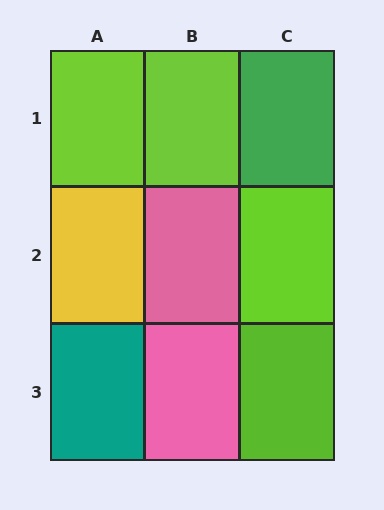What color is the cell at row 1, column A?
Lime.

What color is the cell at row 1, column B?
Lime.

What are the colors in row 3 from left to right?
Teal, pink, lime.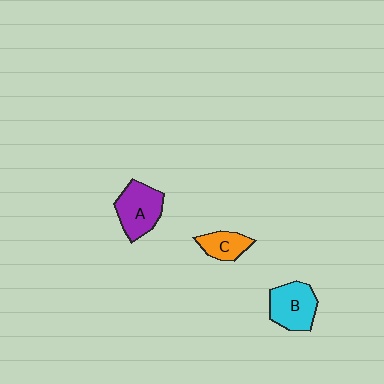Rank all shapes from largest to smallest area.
From largest to smallest: A (purple), B (cyan), C (orange).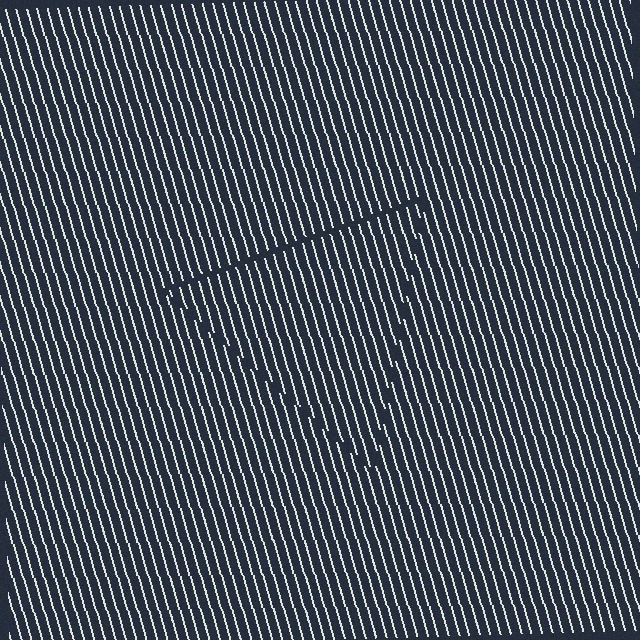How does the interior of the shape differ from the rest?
The interior of the shape contains the same grating, shifted by half a period — the contour is defined by the phase discontinuity where line-ends from the inner and outer gratings abut.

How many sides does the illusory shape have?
3 sides — the line-ends trace a triangle.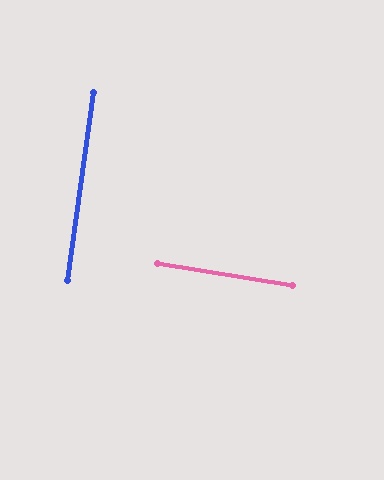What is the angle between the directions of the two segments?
Approximately 89 degrees.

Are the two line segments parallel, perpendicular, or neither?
Perpendicular — they meet at approximately 89°.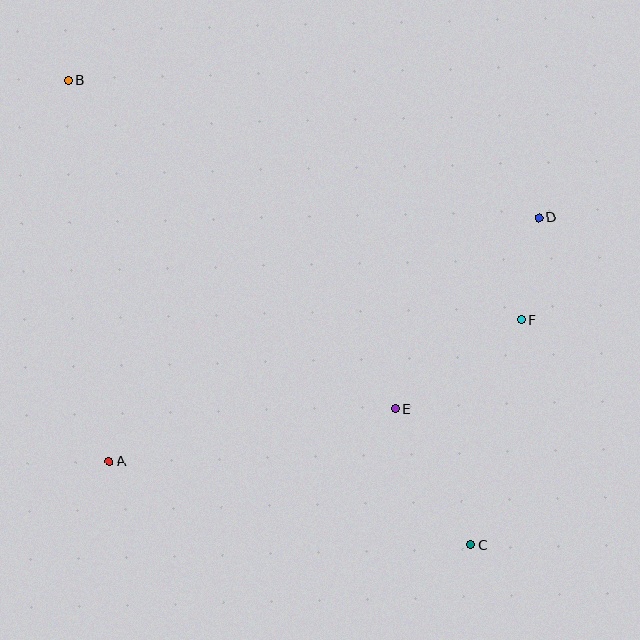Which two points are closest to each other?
Points D and F are closest to each other.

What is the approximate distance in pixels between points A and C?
The distance between A and C is approximately 370 pixels.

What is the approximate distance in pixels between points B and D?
The distance between B and D is approximately 490 pixels.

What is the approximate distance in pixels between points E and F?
The distance between E and F is approximately 154 pixels.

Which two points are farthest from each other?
Points B and C are farthest from each other.